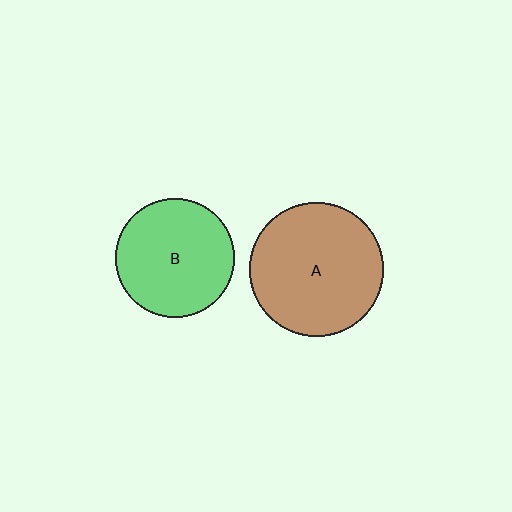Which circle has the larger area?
Circle A (brown).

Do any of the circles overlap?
No, none of the circles overlap.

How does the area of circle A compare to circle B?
Approximately 1.3 times.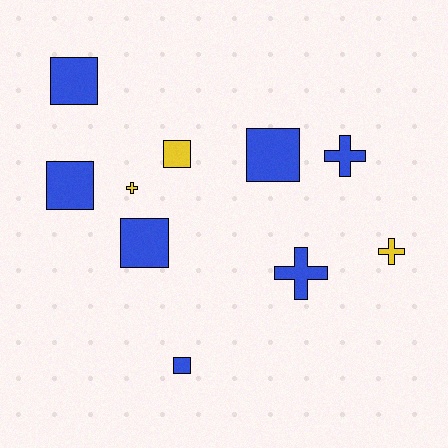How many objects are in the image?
There are 10 objects.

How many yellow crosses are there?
There are 2 yellow crosses.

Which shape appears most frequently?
Square, with 6 objects.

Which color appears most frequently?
Blue, with 7 objects.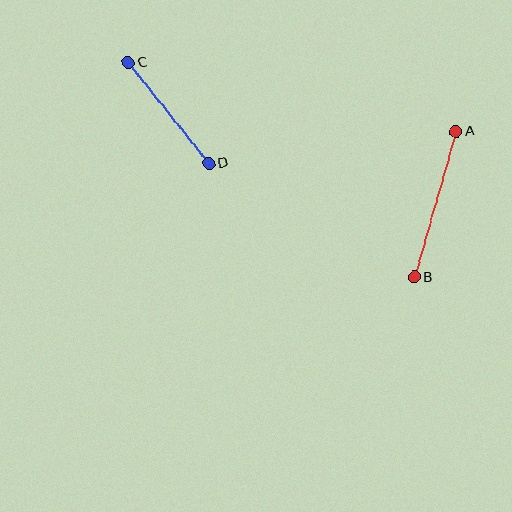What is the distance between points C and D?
The distance is approximately 129 pixels.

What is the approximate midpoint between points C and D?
The midpoint is at approximately (168, 113) pixels.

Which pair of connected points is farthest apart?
Points A and B are farthest apart.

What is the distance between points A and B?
The distance is approximately 152 pixels.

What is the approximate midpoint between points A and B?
The midpoint is at approximately (435, 204) pixels.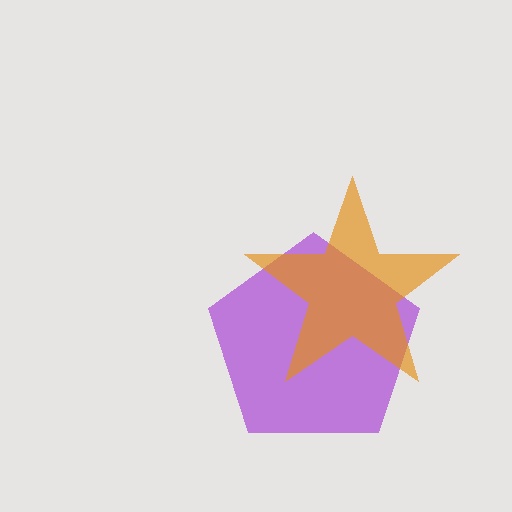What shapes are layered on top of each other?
The layered shapes are: a purple pentagon, an orange star.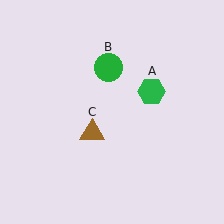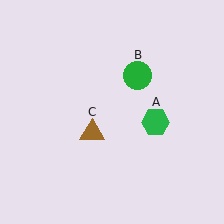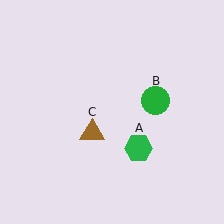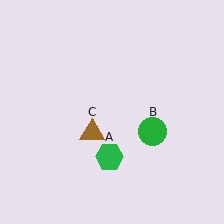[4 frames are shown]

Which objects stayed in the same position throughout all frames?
Brown triangle (object C) remained stationary.